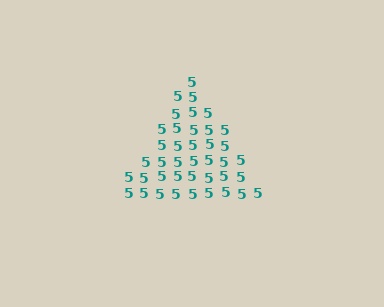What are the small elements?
The small elements are digit 5's.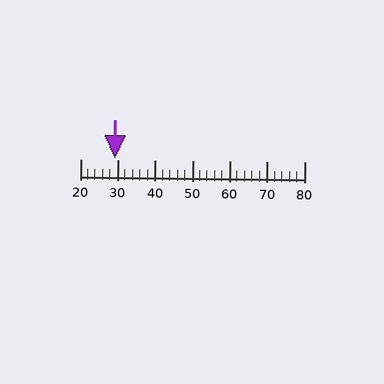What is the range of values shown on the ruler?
The ruler shows values from 20 to 80.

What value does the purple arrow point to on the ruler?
The purple arrow points to approximately 29.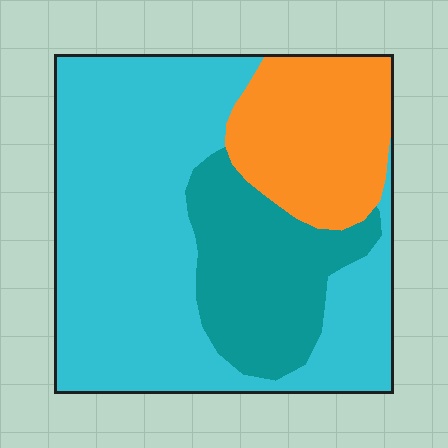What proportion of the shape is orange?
Orange takes up between a sixth and a third of the shape.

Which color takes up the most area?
Cyan, at roughly 60%.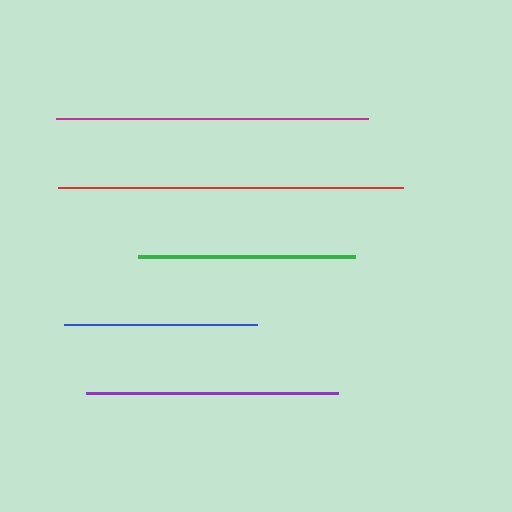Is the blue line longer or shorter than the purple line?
The purple line is longer than the blue line.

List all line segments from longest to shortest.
From longest to shortest: red, magenta, purple, green, blue.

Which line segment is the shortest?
The blue line is the shortest at approximately 193 pixels.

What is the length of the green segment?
The green segment is approximately 217 pixels long.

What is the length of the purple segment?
The purple segment is approximately 252 pixels long.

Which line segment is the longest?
The red line is the longest at approximately 344 pixels.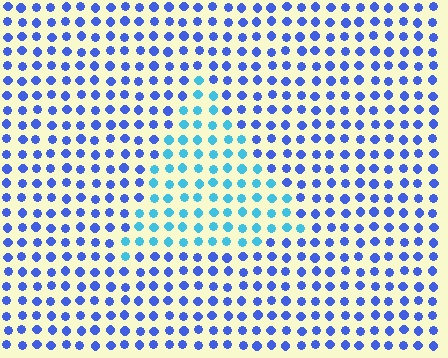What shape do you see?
I see a triangle.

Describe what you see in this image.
The image is filled with small blue elements in a uniform arrangement. A triangle-shaped region is visible where the elements are tinted to a slightly different hue, forming a subtle color boundary.